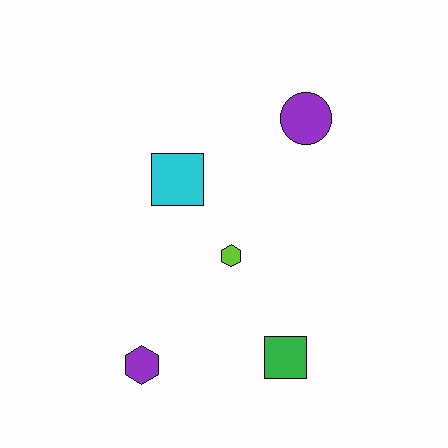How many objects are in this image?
There are 5 objects.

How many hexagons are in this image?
There are 2 hexagons.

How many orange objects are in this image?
There are no orange objects.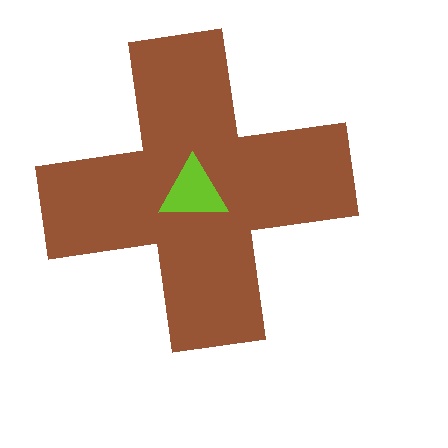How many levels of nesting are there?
2.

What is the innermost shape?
The lime triangle.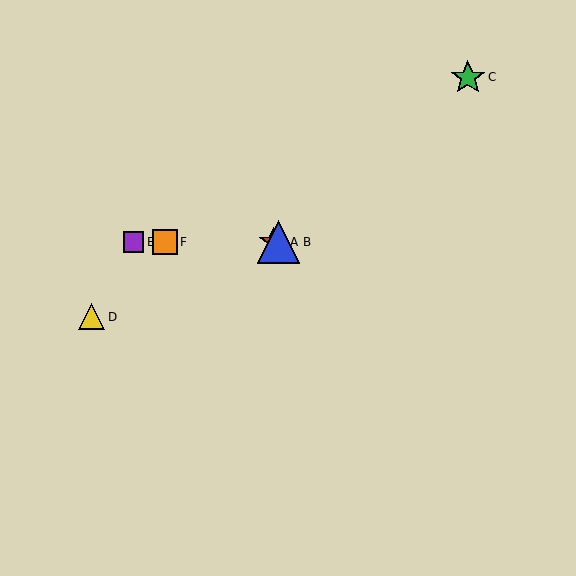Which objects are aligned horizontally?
Objects A, B, E, F are aligned horizontally.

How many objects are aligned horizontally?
4 objects (A, B, E, F) are aligned horizontally.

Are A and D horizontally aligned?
No, A is at y≈242 and D is at y≈317.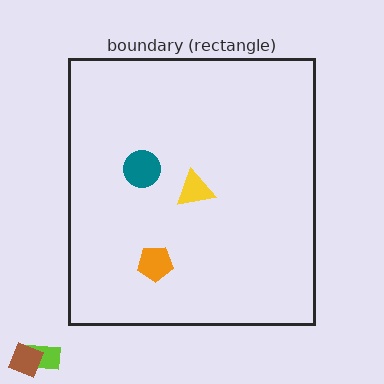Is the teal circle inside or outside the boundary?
Inside.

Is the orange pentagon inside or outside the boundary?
Inside.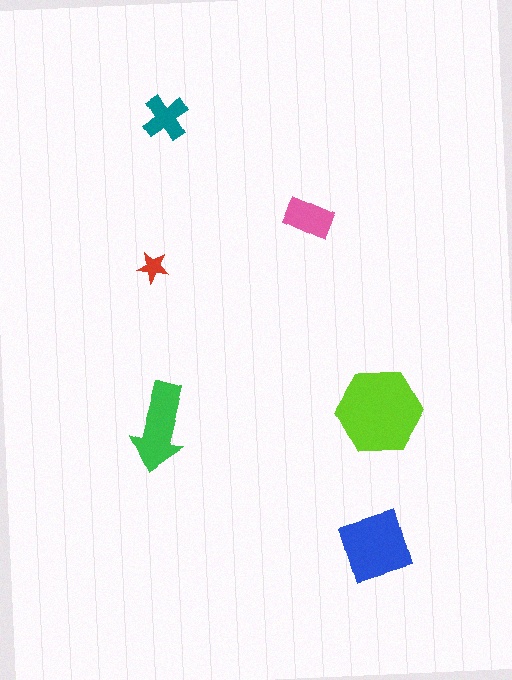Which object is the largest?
The lime hexagon.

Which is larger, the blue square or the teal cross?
The blue square.